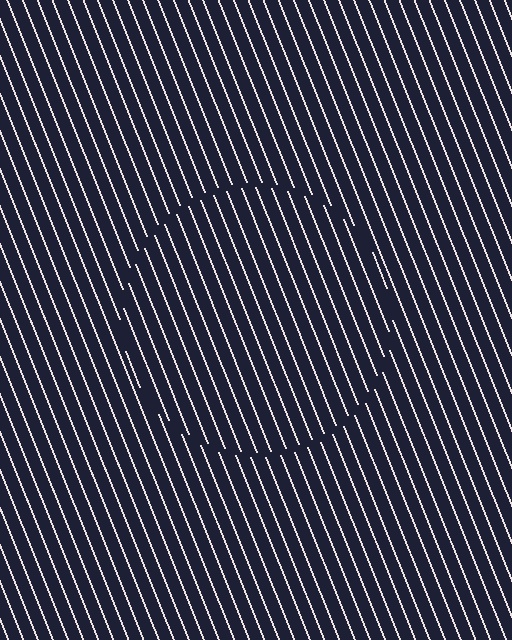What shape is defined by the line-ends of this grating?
An illusory circle. The interior of the shape contains the same grating, shifted by half a period — the contour is defined by the phase discontinuity where line-ends from the inner and outer gratings abut.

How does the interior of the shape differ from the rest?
The interior of the shape contains the same grating, shifted by half a period — the contour is defined by the phase discontinuity where line-ends from the inner and outer gratings abut.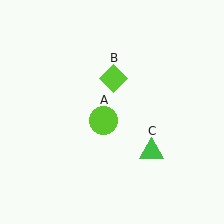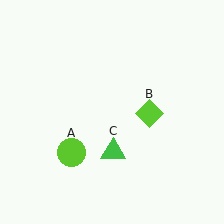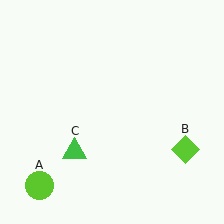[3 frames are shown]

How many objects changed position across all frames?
3 objects changed position: lime circle (object A), lime diamond (object B), green triangle (object C).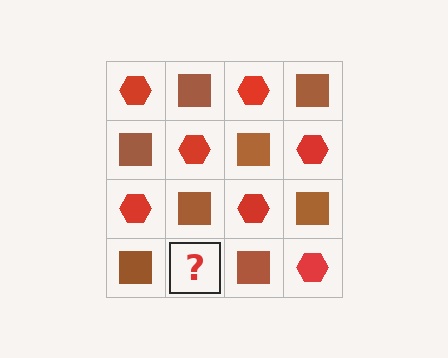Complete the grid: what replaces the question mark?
The question mark should be replaced with a red hexagon.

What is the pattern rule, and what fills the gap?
The rule is that it alternates red hexagon and brown square in a checkerboard pattern. The gap should be filled with a red hexagon.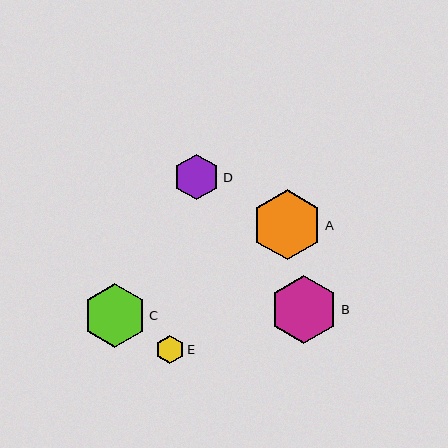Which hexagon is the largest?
Hexagon A is the largest with a size of approximately 70 pixels.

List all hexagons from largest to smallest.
From largest to smallest: A, B, C, D, E.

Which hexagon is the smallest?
Hexagon E is the smallest with a size of approximately 28 pixels.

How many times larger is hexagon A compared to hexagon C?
Hexagon A is approximately 1.1 times the size of hexagon C.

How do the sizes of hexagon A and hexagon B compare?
Hexagon A and hexagon B are approximately the same size.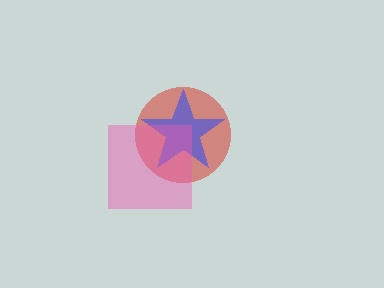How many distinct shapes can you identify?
There are 3 distinct shapes: a red circle, a blue star, a pink square.